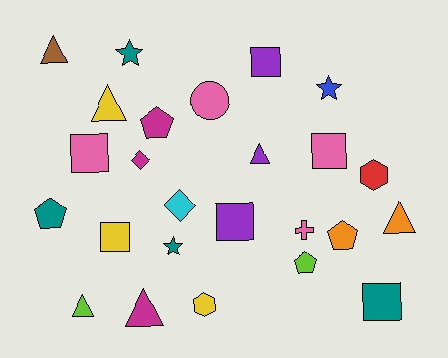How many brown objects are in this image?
There is 1 brown object.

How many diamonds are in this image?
There are 2 diamonds.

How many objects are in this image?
There are 25 objects.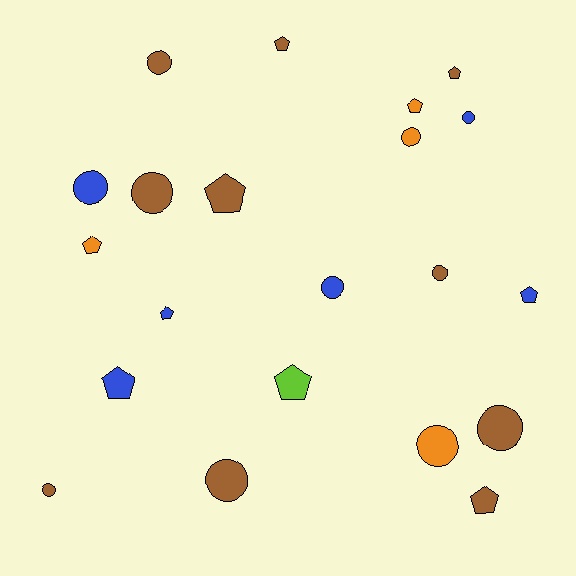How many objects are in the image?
There are 21 objects.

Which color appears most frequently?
Brown, with 10 objects.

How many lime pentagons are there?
There is 1 lime pentagon.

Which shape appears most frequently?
Circle, with 11 objects.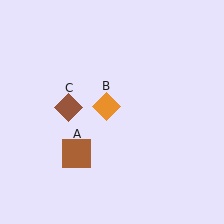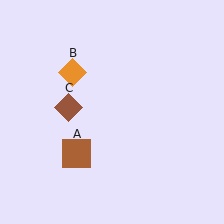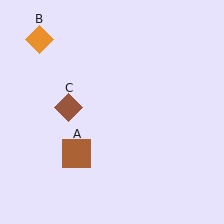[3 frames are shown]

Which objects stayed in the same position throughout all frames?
Brown square (object A) and brown diamond (object C) remained stationary.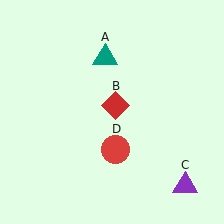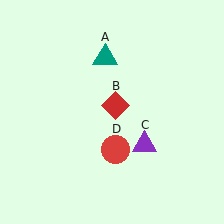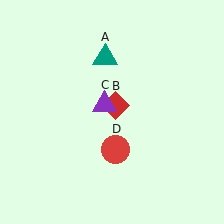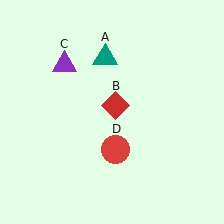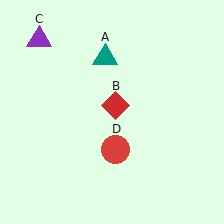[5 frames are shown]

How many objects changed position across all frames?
1 object changed position: purple triangle (object C).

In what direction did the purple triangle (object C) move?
The purple triangle (object C) moved up and to the left.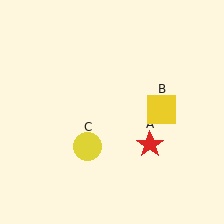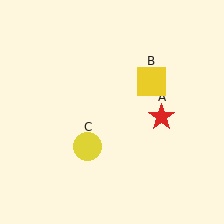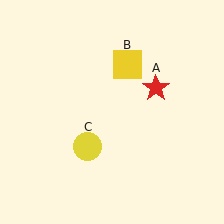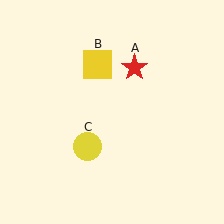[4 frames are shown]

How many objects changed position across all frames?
2 objects changed position: red star (object A), yellow square (object B).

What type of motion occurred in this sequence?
The red star (object A), yellow square (object B) rotated counterclockwise around the center of the scene.